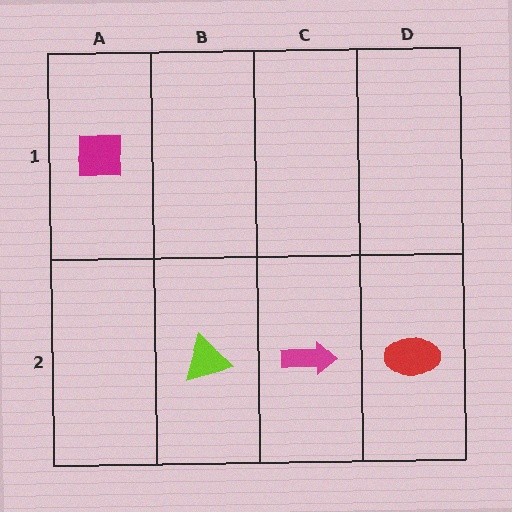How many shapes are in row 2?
3 shapes.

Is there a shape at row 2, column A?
No, that cell is empty.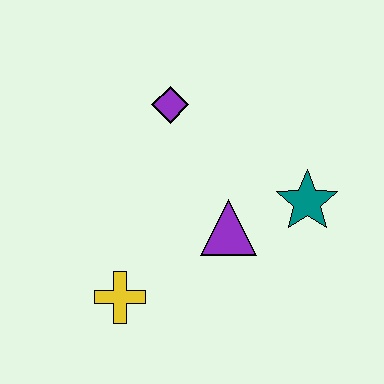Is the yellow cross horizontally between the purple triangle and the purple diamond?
No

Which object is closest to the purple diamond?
The purple triangle is closest to the purple diamond.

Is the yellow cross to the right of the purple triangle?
No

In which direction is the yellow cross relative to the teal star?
The yellow cross is to the left of the teal star.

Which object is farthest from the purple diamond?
The yellow cross is farthest from the purple diamond.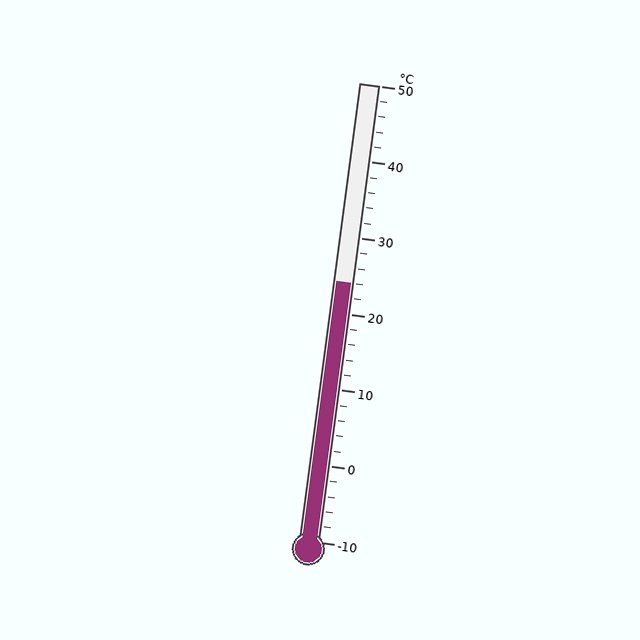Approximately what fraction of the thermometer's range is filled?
The thermometer is filled to approximately 55% of its range.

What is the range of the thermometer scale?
The thermometer scale ranges from -10°C to 50°C.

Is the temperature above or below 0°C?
The temperature is above 0°C.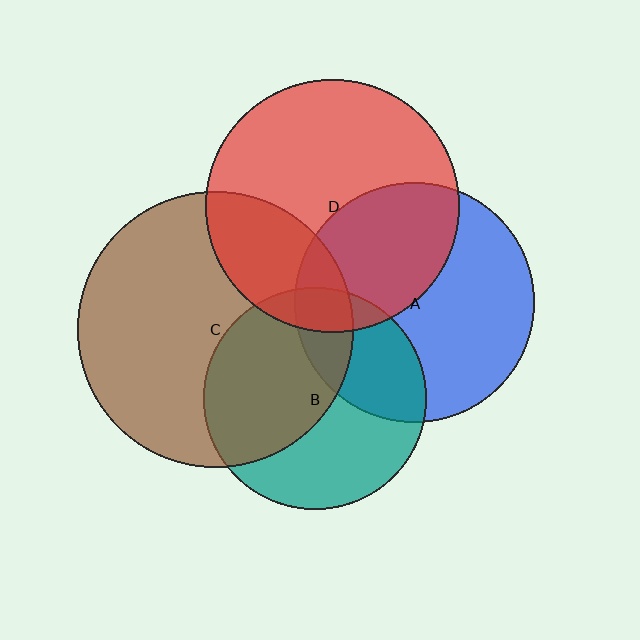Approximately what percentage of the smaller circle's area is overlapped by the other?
Approximately 30%.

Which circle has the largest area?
Circle C (brown).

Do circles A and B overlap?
Yes.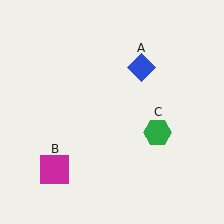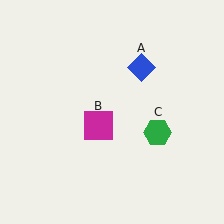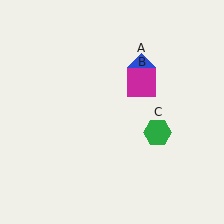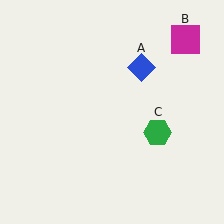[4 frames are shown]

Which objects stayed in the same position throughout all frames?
Blue diamond (object A) and green hexagon (object C) remained stationary.